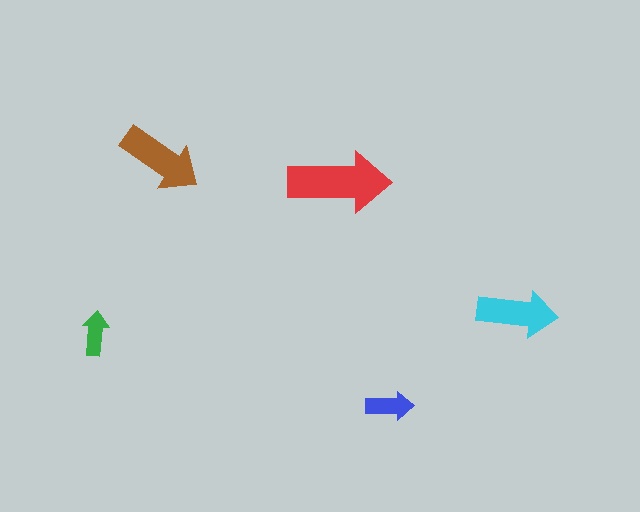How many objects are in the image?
There are 5 objects in the image.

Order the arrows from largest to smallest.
the red one, the brown one, the cyan one, the blue one, the green one.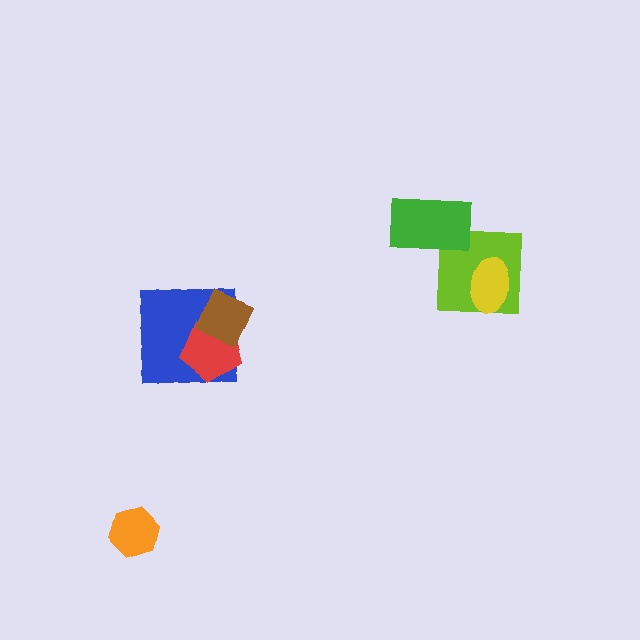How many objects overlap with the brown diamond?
2 objects overlap with the brown diamond.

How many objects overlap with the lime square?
2 objects overlap with the lime square.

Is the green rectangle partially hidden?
No, no other shape covers it.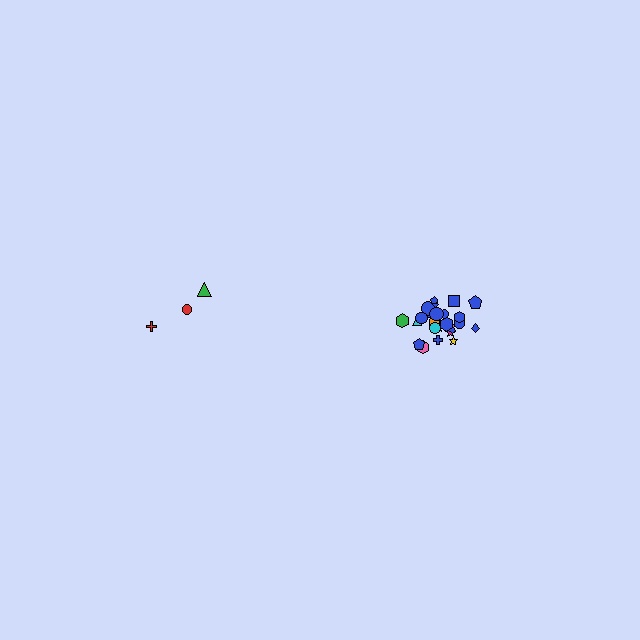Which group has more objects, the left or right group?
The right group.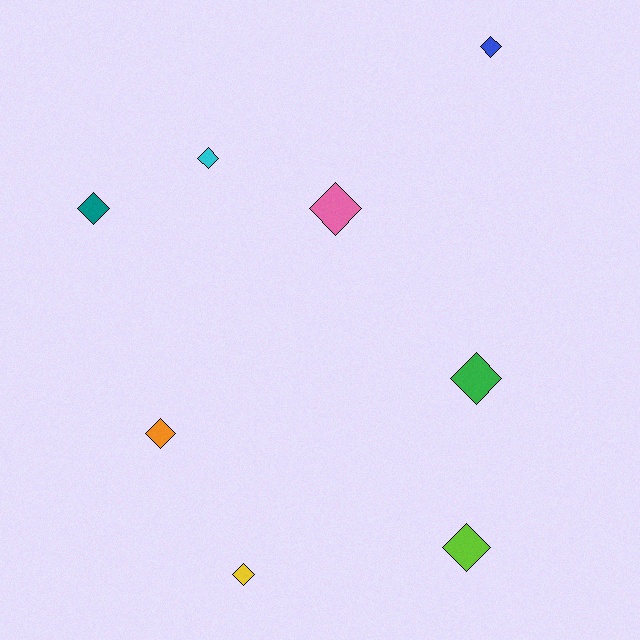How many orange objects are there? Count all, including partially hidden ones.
There is 1 orange object.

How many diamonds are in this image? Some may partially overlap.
There are 8 diamonds.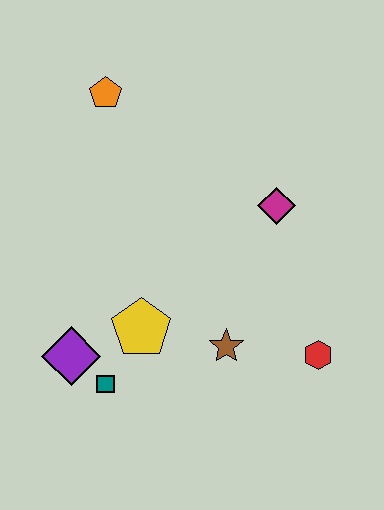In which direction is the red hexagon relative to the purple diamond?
The red hexagon is to the right of the purple diamond.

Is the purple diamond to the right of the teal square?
No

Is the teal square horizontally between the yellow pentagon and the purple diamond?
Yes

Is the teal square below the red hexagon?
Yes